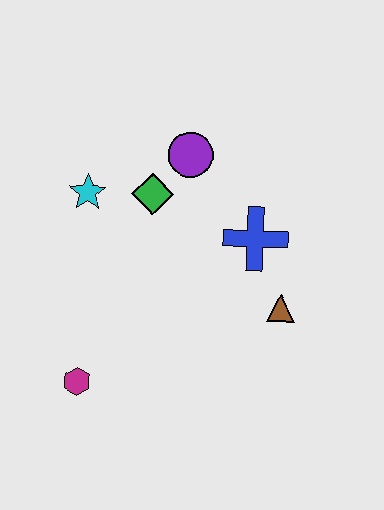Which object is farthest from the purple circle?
The magenta hexagon is farthest from the purple circle.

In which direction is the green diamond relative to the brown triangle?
The green diamond is to the left of the brown triangle.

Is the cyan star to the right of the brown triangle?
No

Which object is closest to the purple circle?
The green diamond is closest to the purple circle.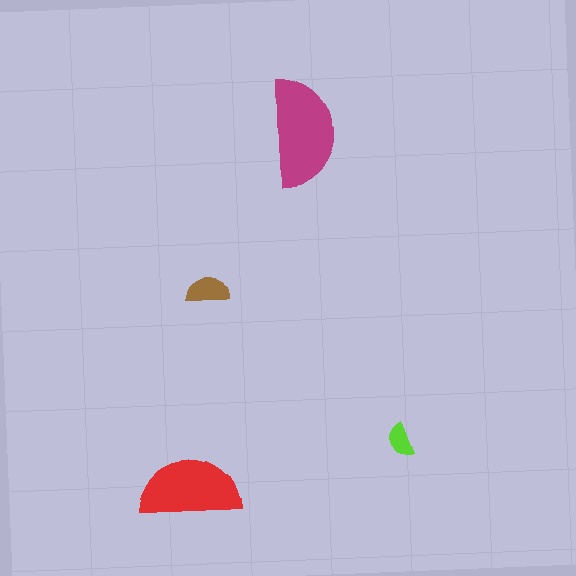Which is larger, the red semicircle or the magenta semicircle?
The magenta one.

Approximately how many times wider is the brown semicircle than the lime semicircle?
About 1.5 times wider.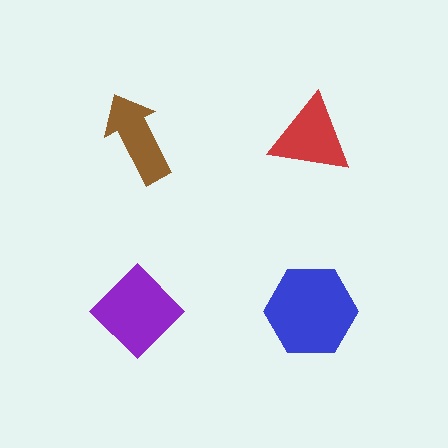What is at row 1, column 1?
A brown arrow.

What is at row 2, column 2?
A blue hexagon.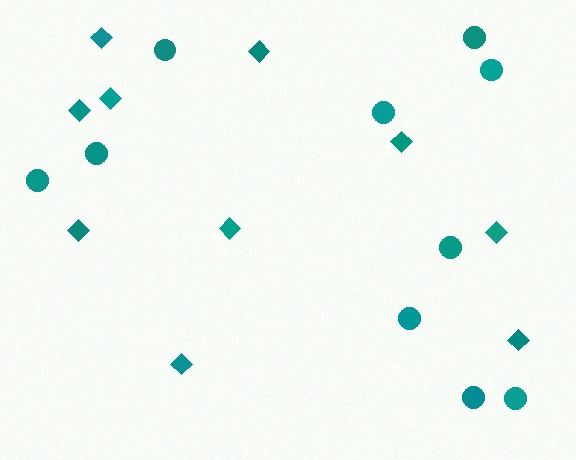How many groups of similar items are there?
There are 2 groups: one group of diamonds (10) and one group of circles (10).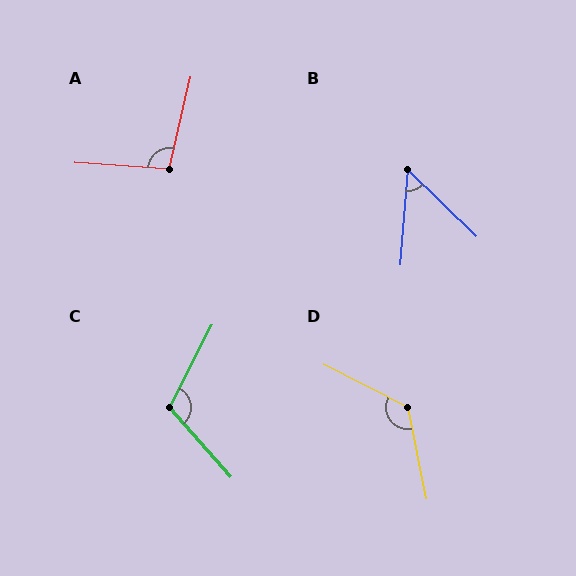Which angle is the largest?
D, at approximately 128 degrees.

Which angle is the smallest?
B, at approximately 50 degrees.